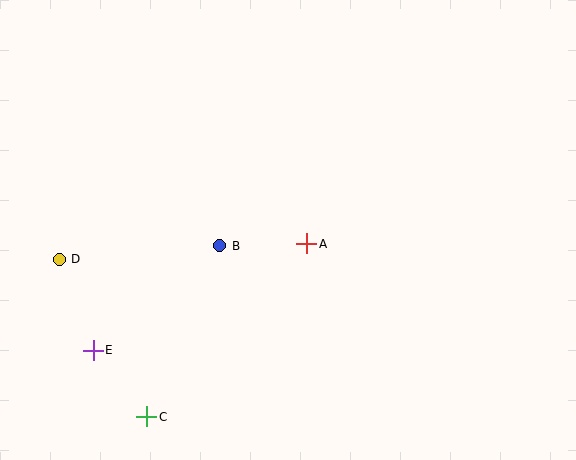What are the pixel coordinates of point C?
Point C is at (147, 417).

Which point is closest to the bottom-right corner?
Point A is closest to the bottom-right corner.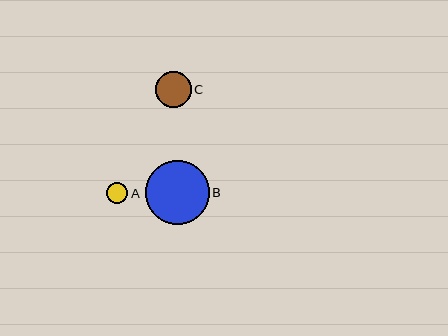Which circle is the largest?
Circle B is the largest with a size of approximately 64 pixels.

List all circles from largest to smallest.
From largest to smallest: B, C, A.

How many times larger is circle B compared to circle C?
Circle B is approximately 1.8 times the size of circle C.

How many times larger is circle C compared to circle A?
Circle C is approximately 1.7 times the size of circle A.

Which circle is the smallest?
Circle A is the smallest with a size of approximately 21 pixels.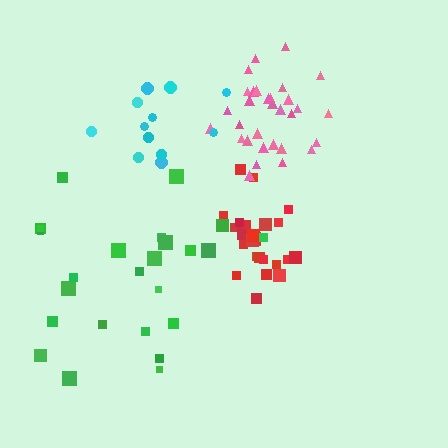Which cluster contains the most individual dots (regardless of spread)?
Pink (31).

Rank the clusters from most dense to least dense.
red, pink, cyan, green.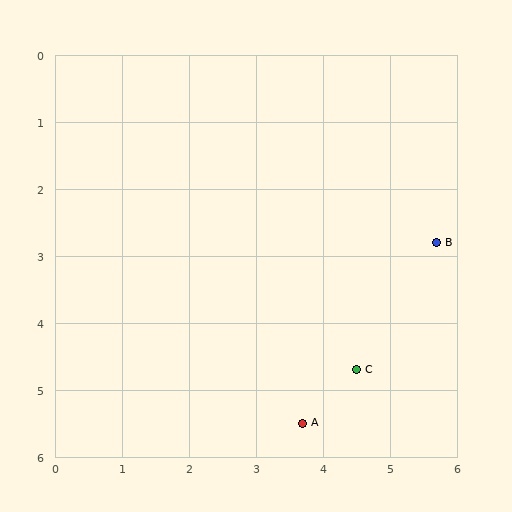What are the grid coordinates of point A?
Point A is at approximately (3.7, 5.5).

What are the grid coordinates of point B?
Point B is at approximately (5.7, 2.8).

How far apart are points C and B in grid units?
Points C and B are about 2.2 grid units apart.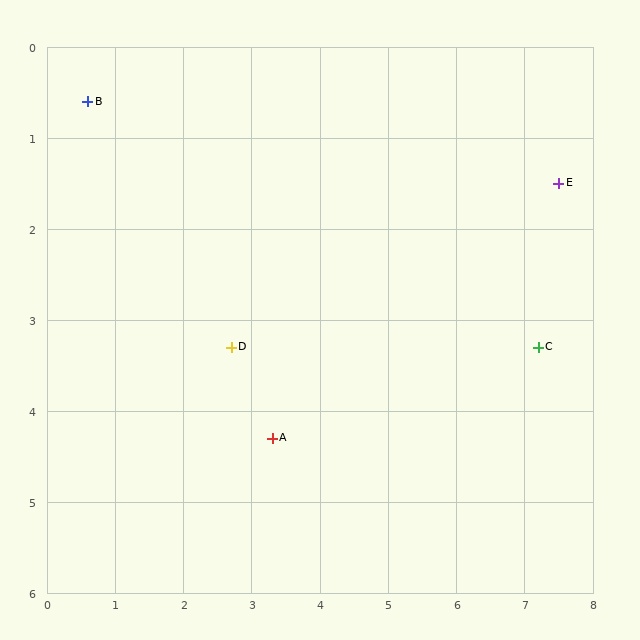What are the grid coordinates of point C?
Point C is at approximately (7.2, 3.3).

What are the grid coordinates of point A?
Point A is at approximately (3.3, 4.3).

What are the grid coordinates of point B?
Point B is at approximately (0.6, 0.6).